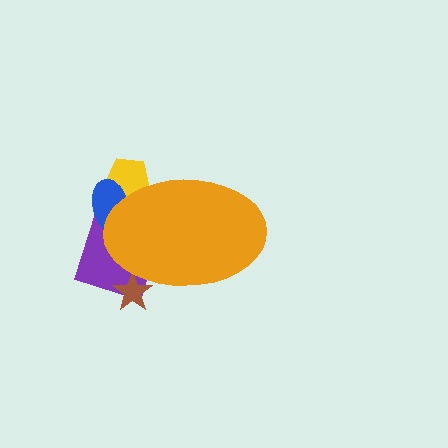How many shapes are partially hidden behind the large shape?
4 shapes are partially hidden.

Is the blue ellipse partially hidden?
Yes, the blue ellipse is partially hidden behind the orange ellipse.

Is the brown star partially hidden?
Yes, the brown star is partially hidden behind the orange ellipse.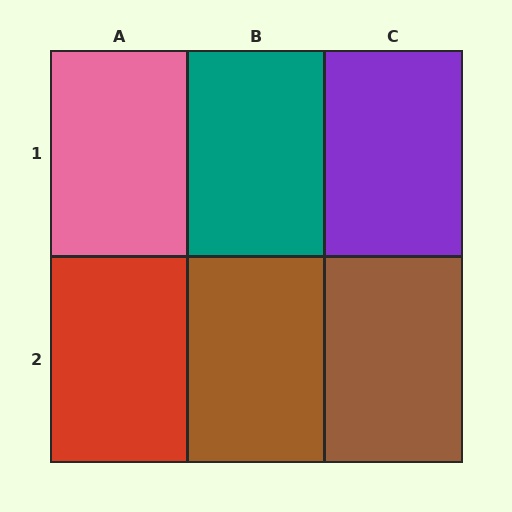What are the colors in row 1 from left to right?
Pink, teal, purple.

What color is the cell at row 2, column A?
Red.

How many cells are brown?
2 cells are brown.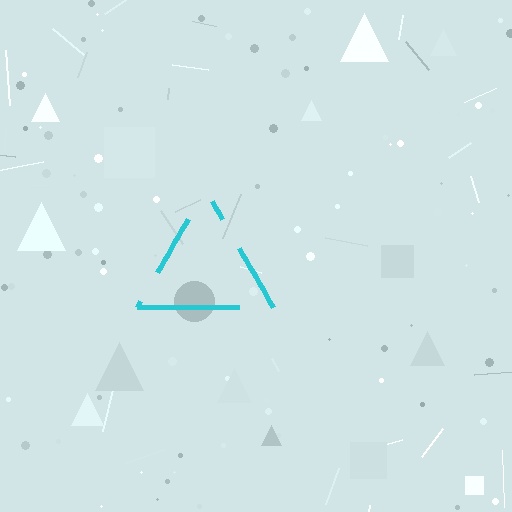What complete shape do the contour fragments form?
The contour fragments form a triangle.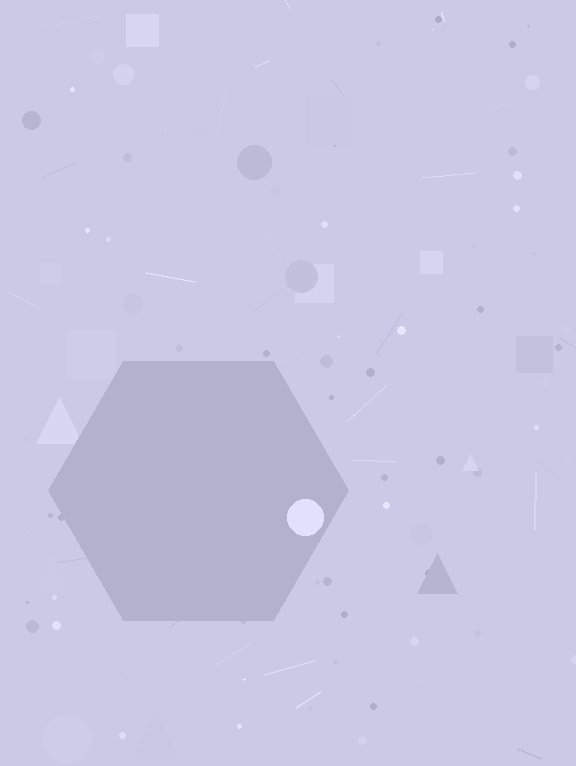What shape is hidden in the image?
A hexagon is hidden in the image.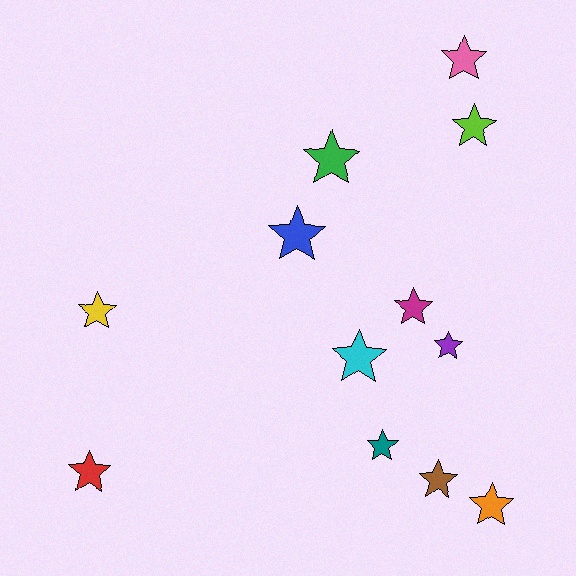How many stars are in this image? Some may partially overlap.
There are 12 stars.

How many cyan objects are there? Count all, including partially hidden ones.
There is 1 cyan object.